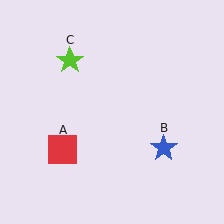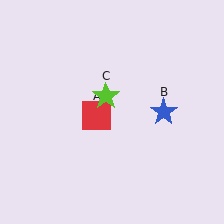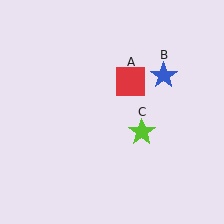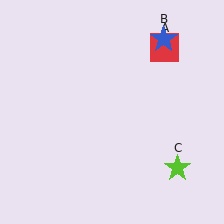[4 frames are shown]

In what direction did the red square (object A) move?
The red square (object A) moved up and to the right.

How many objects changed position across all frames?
3 objects changed position: red square (object A), blue star (object B), lime star (object C).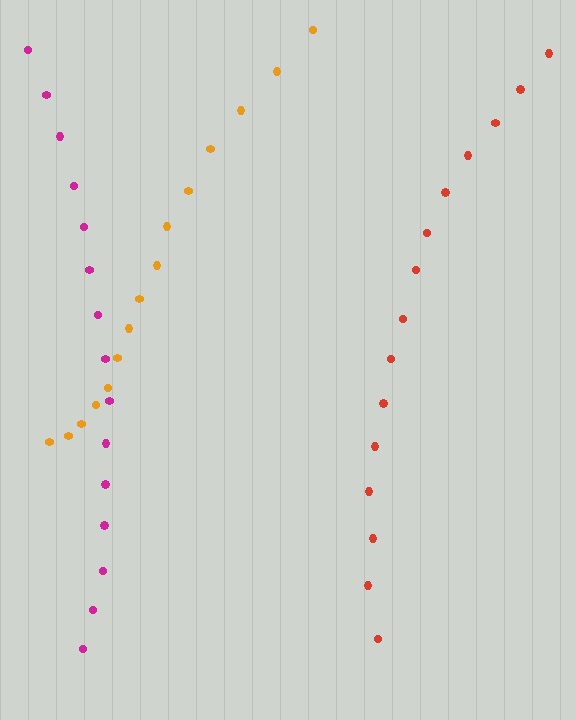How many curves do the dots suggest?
There are 3 distinct paths.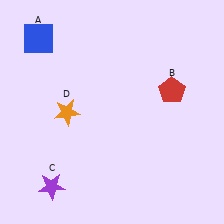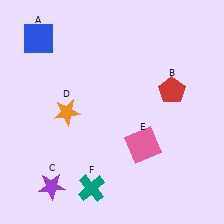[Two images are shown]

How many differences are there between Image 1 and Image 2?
There are 2 differences between the two images.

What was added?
A pink square (E), a teal cross (F) were added in Image 2.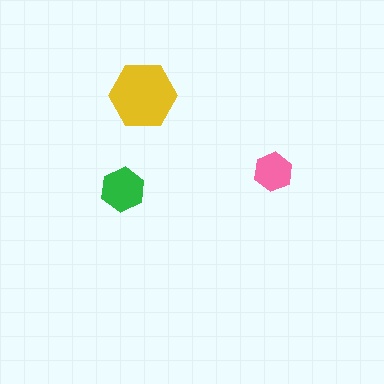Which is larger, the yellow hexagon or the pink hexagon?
The yellow one.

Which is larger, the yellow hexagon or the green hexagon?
The yellow one.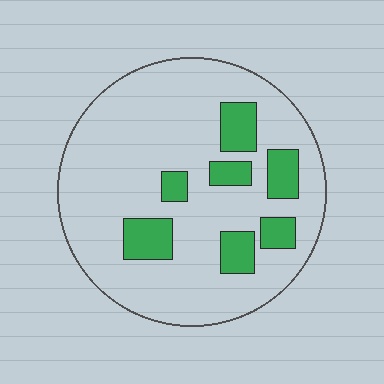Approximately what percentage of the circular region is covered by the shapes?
Approximately 20%.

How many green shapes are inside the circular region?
7.